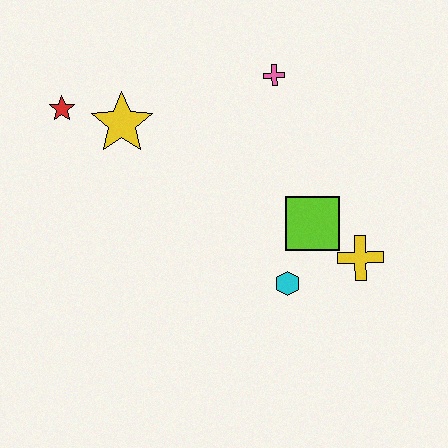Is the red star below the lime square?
No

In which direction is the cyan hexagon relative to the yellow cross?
The cyan hexagon is to the left of the yellow cross.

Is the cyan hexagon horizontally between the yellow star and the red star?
No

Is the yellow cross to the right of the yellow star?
Yes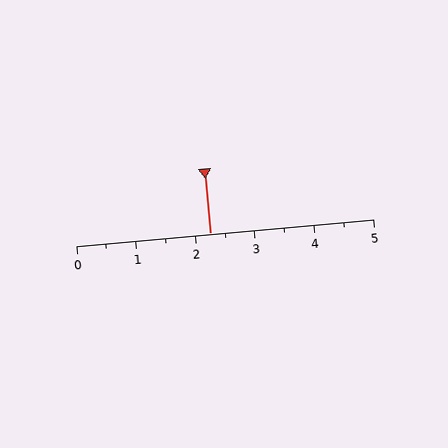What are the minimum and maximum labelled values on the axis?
The axis runs from 0 to 5.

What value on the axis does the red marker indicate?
The marker indicates approximately 2.2.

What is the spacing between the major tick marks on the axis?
The major ticks are spaced 1 apart.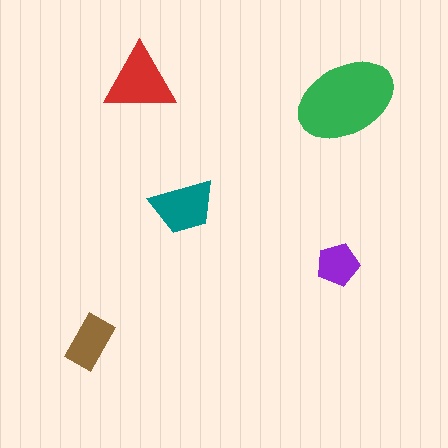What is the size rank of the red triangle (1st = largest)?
2nd.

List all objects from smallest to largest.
The purple pentagon, the brown rectangle, the teal trapezoid, the red triangle, the green ellipse.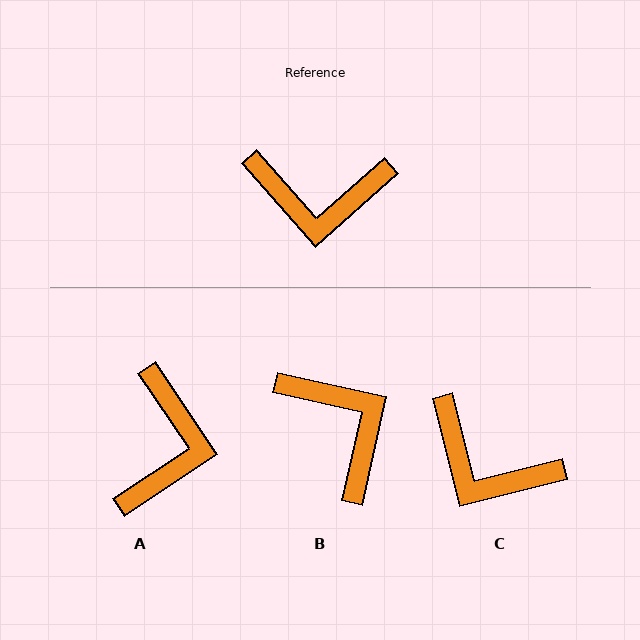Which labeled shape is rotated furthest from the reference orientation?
B, about 126 degrees away.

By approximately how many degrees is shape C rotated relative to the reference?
Approximately 27 degrees clockwise.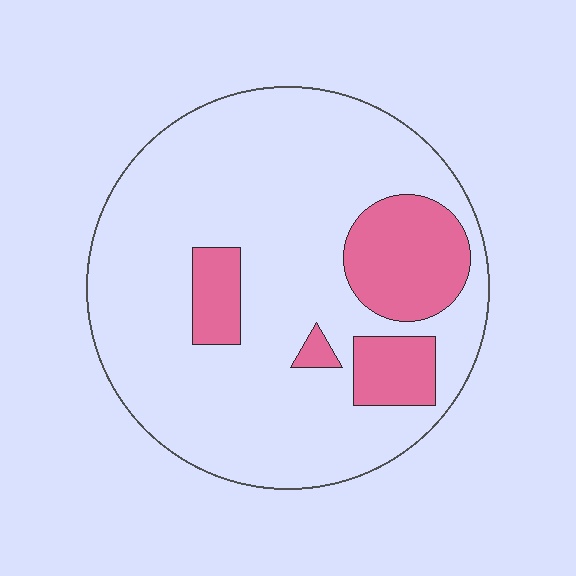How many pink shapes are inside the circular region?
4.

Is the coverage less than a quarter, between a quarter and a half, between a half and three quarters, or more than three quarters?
Less than a quarter.